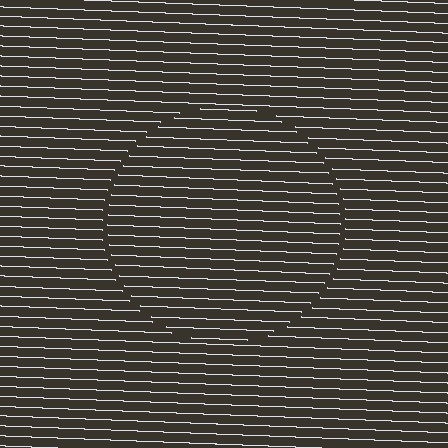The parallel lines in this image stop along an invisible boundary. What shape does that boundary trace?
An illusory circle. The interior of the shape contains the same grating, shifted by half a period — the contour is defined by the phase discontinuity where line-ends from the inner and outer gratings abut.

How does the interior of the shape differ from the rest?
The interior of the shape contains the same grating, shifted by half a period — the contour is defined by the phase discontinuity where line-ends from the inner and outer gratings abut.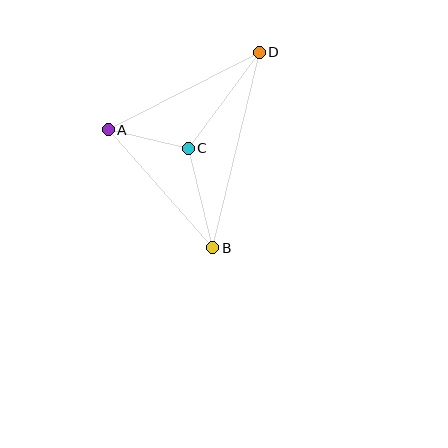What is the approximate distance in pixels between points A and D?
The distance between A and D is approximately 170 pixels.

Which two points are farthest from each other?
Points B and D are farthest from each other.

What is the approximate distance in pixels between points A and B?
The distance between A and B is approximately 158 pixels.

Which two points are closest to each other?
Points A and C are closest to each other.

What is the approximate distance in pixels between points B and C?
The distance between B and C is approximately 102 pixels.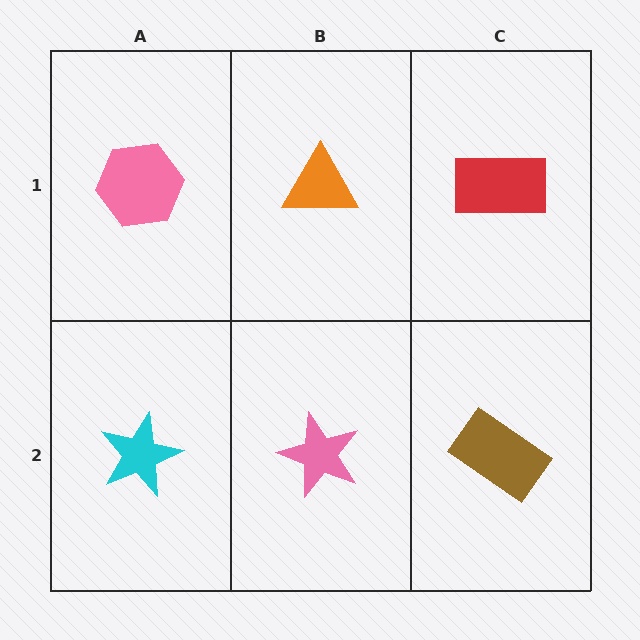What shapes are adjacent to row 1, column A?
A cyan star (row 2, column A), an orange triangle (row 1, column B).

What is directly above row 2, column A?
A pink hexagon.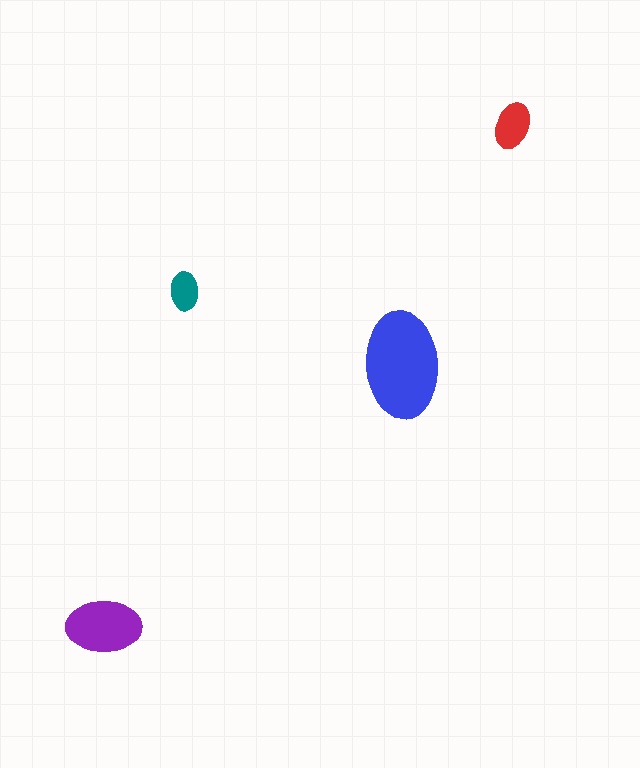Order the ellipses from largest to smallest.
the blue one, the purple one, the red one, the teal one.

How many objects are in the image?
There are 4 objects in the image.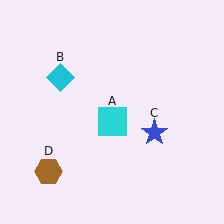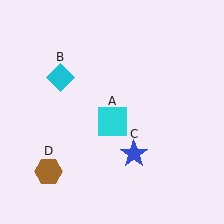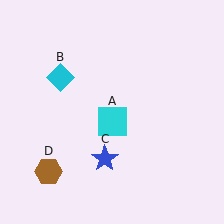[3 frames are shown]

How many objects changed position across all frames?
1 object changed position: blue star (object C).